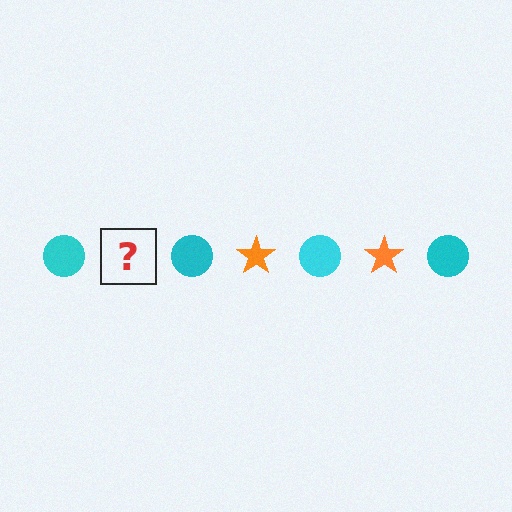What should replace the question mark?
The question mark should be replaced with an orange star.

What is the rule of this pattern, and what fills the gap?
The rule is that the pattern alternates between cyan circle and orange star. The gap should be filled with an orange star.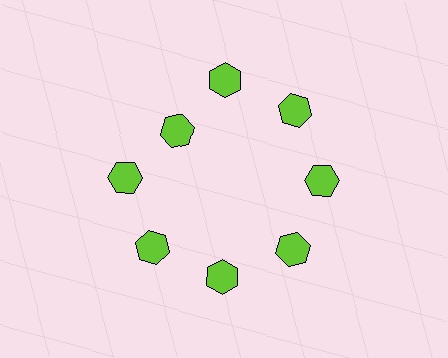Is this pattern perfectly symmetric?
No. The 8 lime hexagons are arranged in a ring, but one element near the 10 o'clock position is pulled inward toward the center, breaking the 8-fold rotational symmetry.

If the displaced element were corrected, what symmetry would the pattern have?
It would have 8-fold rotational symmetry — the pattern would map onto itself every 45 degrees.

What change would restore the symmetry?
The symmetry would be restored by moving it outward, back onto the ring so that all 8 hexagons sit at equal angles and equal distance from the center.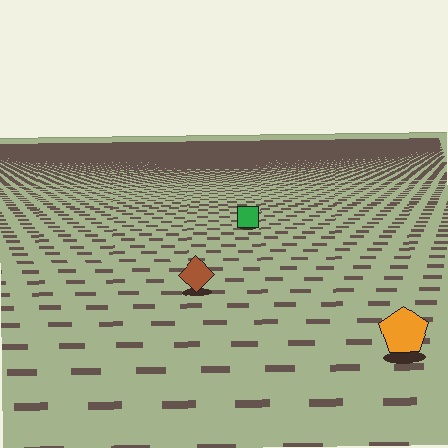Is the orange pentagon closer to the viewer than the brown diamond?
Yes. The orange pentagon is closer — you can tell from the texture gradient: the ground texture is coarser near it.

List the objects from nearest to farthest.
From nearest to farthest: the orange pentagon, the brown diamond, the green square.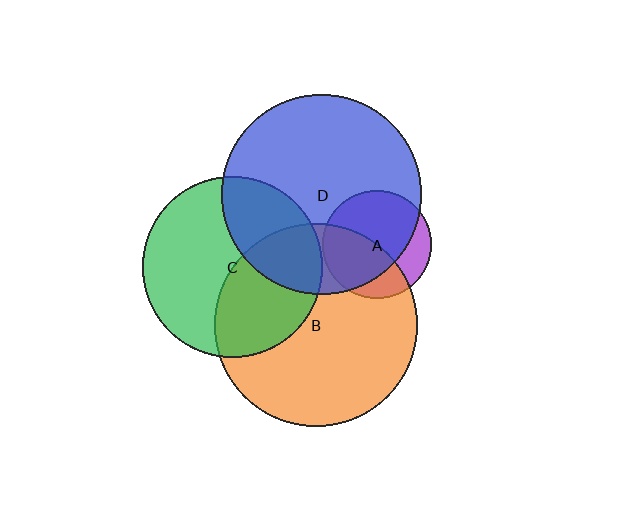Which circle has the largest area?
Circle B (orange).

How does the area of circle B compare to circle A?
Approximately 3.5 times.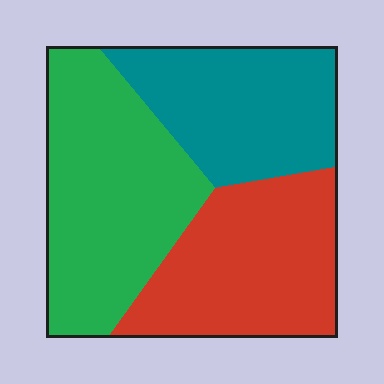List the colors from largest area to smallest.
From largest to smallest: green, red, teal.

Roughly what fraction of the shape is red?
Red takes up between a quarter and a half of the shape.